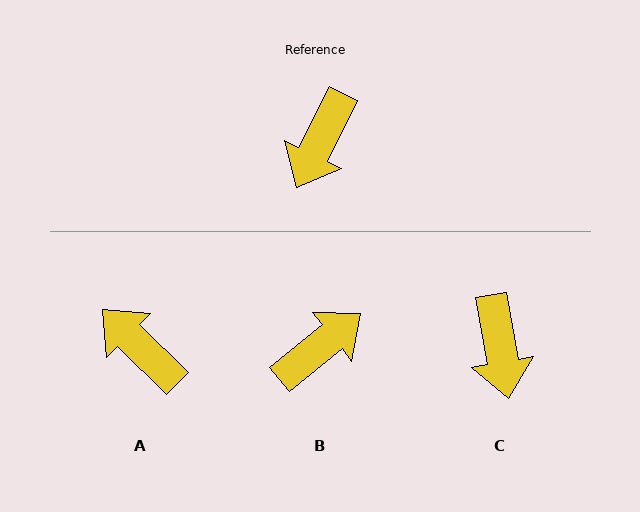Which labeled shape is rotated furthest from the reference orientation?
B, about 155 degrees away.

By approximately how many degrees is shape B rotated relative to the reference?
Approximately 155 degrees counter-clockwise.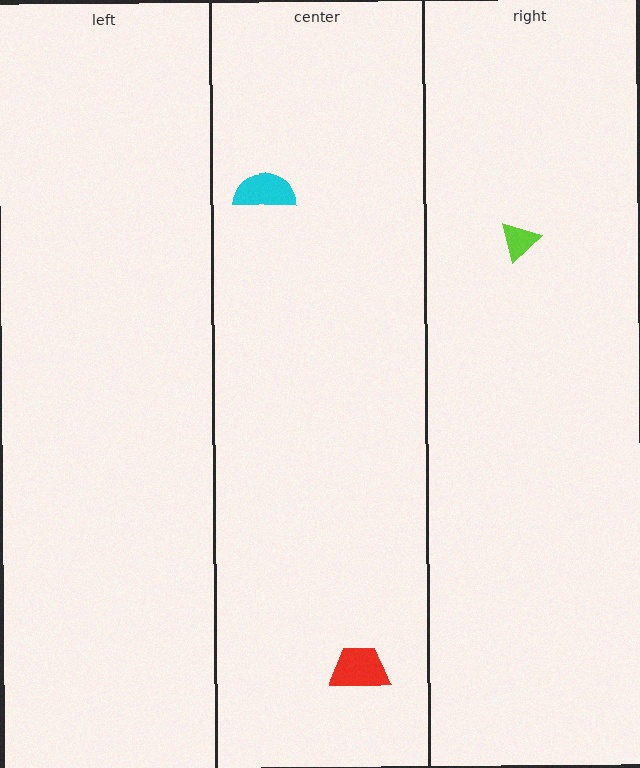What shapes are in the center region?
The cyan semicircle, the red trapezoid.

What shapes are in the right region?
The lime triangle.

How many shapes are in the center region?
2.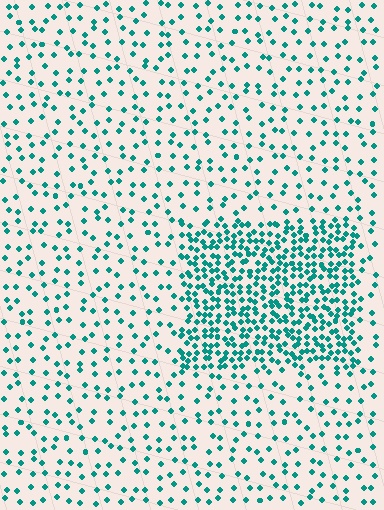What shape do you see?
I see a rectangle.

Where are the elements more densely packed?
The elements are more densely packed inside the rectangle boundary.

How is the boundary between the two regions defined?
The boundary is defined by a change in element density (approximately 2.9x ratio). All elements are the same color, size, and shape.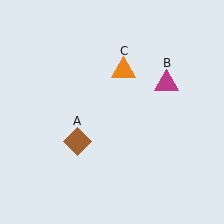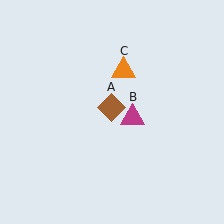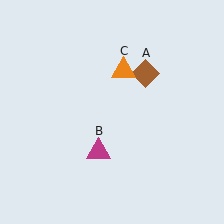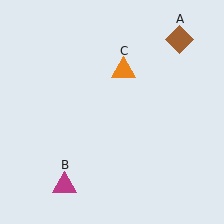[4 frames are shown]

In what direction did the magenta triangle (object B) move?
The magenta triangle (object B) moved down and to the left.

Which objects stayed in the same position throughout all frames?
Orange triangle (object C) remained stationary.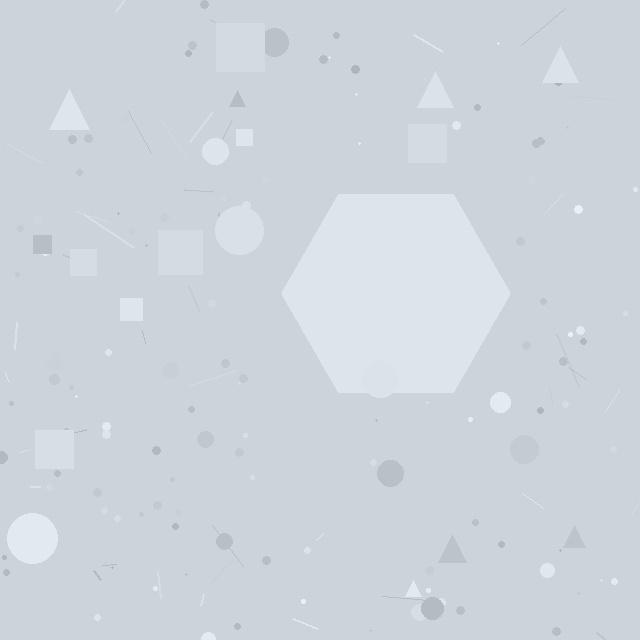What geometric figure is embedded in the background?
A hexagon is embedded in the background.